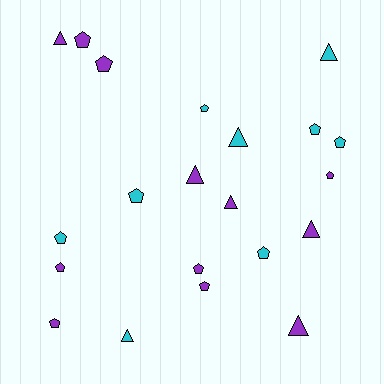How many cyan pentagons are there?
There are 6 cyan pentagons.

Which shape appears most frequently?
Pentagon, with 13 objects.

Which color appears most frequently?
Purple, with 12 objects.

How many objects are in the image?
There are 21 objects.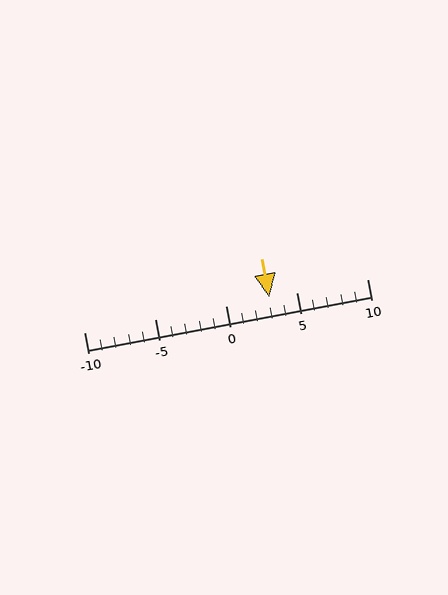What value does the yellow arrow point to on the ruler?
The yellow arrow points to approximately 3.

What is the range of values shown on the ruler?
The ruler shows values from -10 to 10.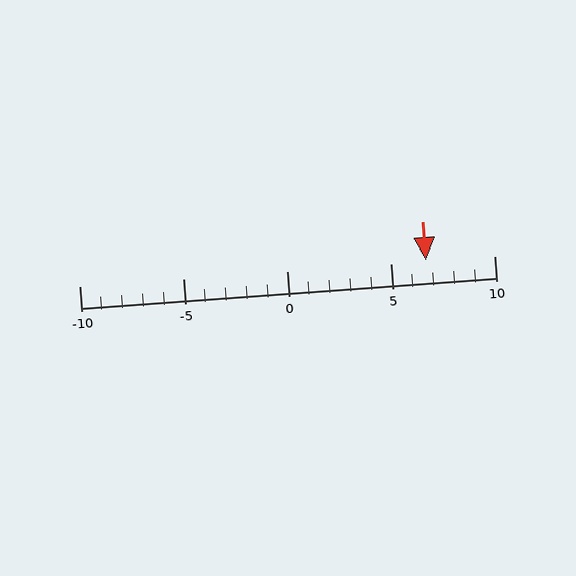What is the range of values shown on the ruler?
The ruler shows values from -10 to 10.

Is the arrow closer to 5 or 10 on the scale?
The arrow is closer to 5.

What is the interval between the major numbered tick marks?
The major tick marks are spaced 5 units apart.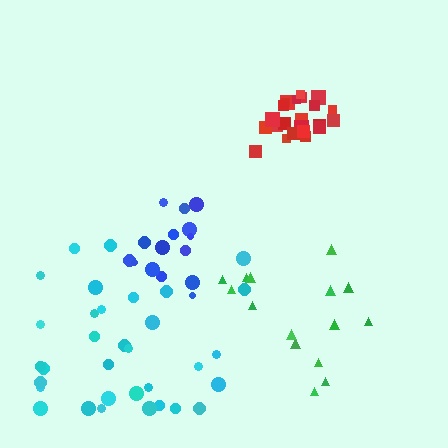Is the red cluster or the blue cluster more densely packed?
Red.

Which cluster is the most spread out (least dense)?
Cyan.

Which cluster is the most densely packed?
Red.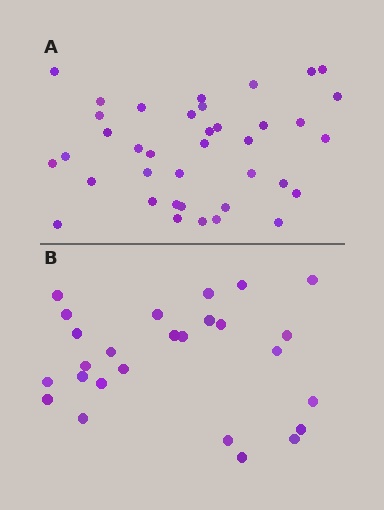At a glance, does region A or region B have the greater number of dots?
Region A (the top region) has more dots.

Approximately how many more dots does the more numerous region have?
Region A has roughly 12 or so more dots than region B.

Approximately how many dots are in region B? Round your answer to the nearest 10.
About 30 dots. (The exact count is 26, which rounds to 30.)